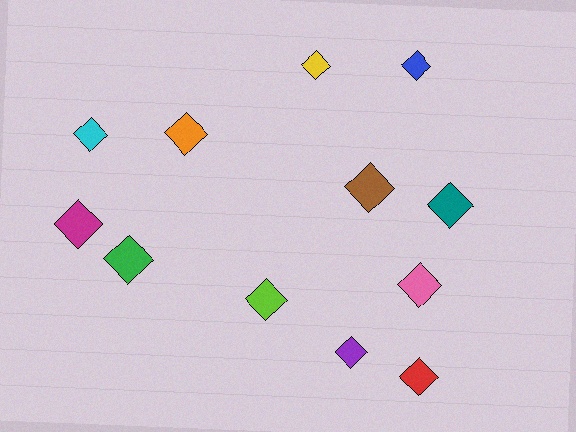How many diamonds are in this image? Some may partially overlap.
There are 12 diamonds.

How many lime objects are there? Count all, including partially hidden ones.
There is 1 lime object.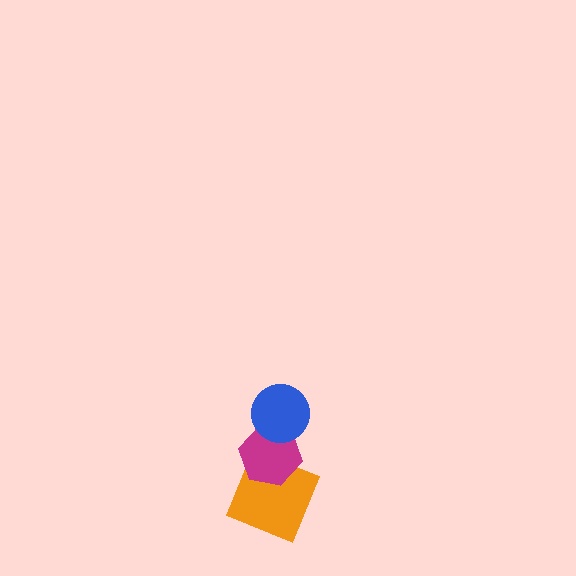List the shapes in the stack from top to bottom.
From top to bottom: the blue circle, the magenta hexagon, the orange square.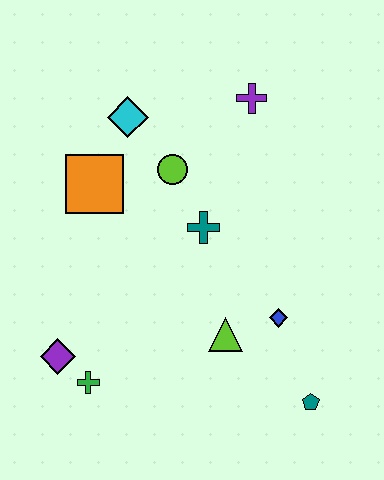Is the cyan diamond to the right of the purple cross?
No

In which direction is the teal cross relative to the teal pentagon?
The teal cross is above the teal pentagon.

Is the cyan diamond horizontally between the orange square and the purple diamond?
No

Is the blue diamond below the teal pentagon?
No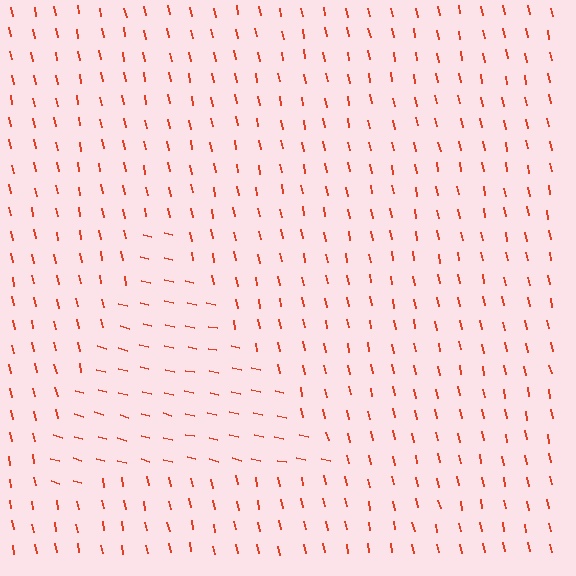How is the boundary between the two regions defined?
The boundary is defined purely by a change in line orientation (approximately 66 degrees difference). All lines are the same color and thickness.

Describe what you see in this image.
The image is filled with small red line segments. A triangle region in the image has lines oriented differently from the surrounding lines, creating a visible texture boundary.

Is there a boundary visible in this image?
Yes, there is a texture boundary formed by a change in line orientation.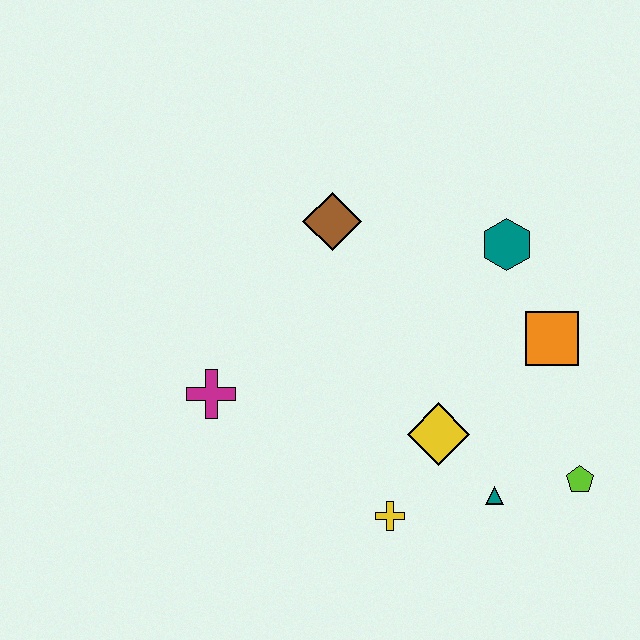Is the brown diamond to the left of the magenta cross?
No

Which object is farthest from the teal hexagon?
The magenta cross is farthest from the teal hexagon.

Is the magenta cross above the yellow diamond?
Yes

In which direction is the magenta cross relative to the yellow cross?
The magenta cross is to the left of the yellow cross.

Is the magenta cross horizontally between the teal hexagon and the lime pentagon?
No